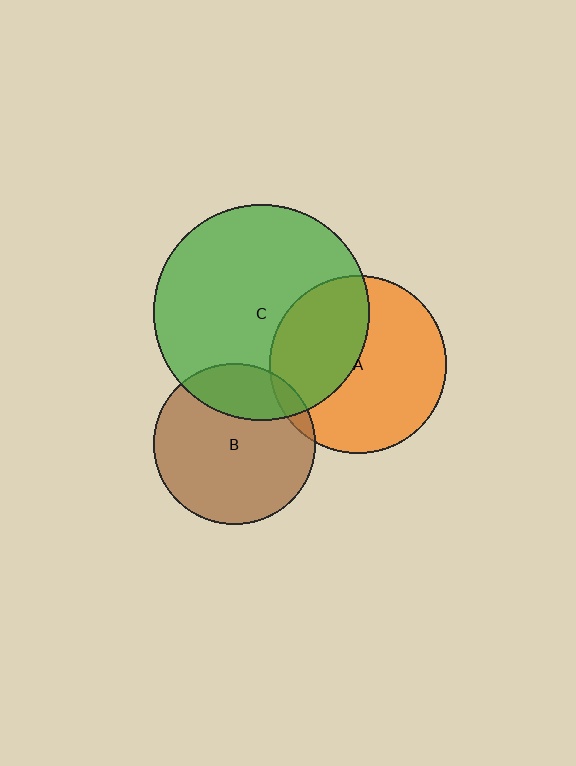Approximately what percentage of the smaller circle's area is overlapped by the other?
Approximately 5%.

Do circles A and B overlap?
Yes.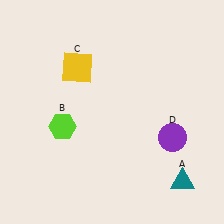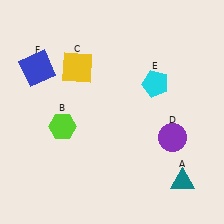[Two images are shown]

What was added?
A cyan pentagon (E), a blue square (F) were added in Image 2.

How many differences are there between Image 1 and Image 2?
There are 2 differences between the two images.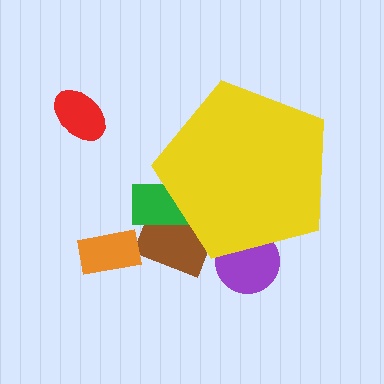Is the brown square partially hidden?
Yes, the brown square is partially hidden behind the yellow pentagon.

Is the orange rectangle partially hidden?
No, the orange rectangle is fully visible.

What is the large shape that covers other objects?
A yellow pentagon.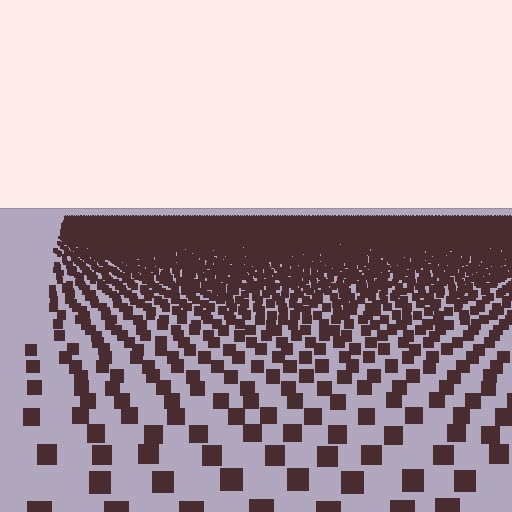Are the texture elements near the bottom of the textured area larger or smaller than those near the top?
Larger. Near the bottom, elements are closer to the viewer and appear at a bigger on-screen size.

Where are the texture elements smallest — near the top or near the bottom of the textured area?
Near the top.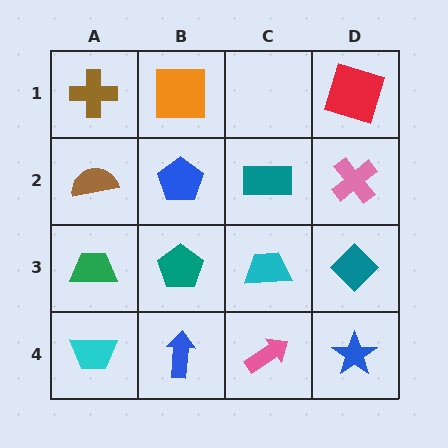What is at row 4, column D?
A blue star.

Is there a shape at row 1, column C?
No, that cell is empty.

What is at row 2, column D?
A pink cross.